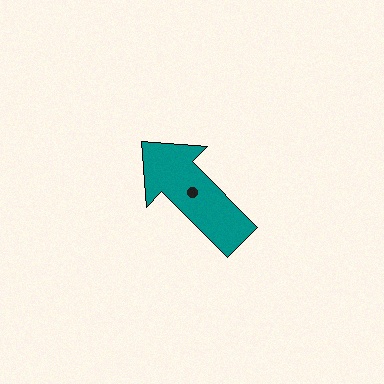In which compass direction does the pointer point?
Northwest.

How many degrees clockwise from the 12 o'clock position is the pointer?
Approximately 315 degrees.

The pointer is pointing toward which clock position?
Roughly 11 o'clock.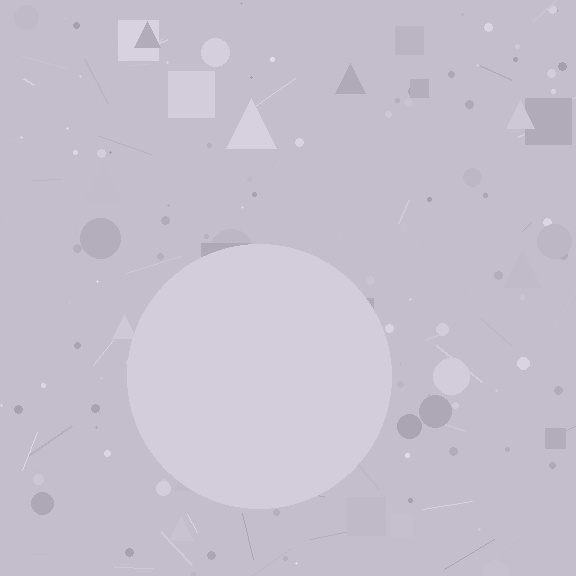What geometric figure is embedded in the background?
A circle is embedded in the background.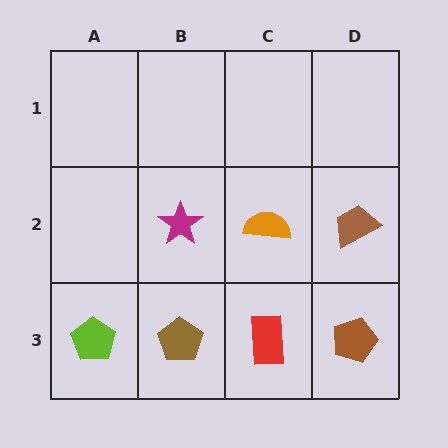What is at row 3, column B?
A brown pentagon.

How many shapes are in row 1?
0 shapes.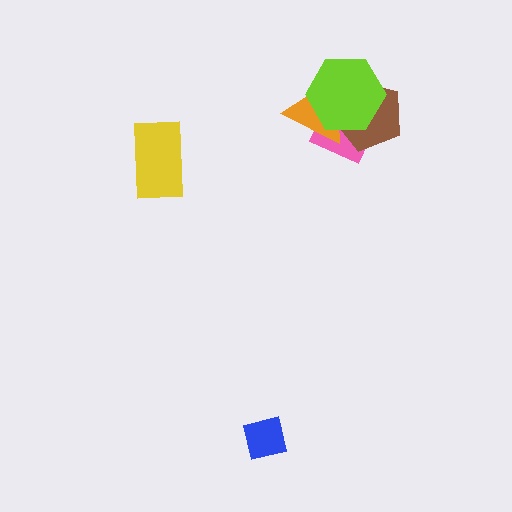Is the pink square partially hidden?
Yes, it is partially covered by another shape.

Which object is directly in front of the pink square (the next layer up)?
The brown pentagon is directly in front of the pink square.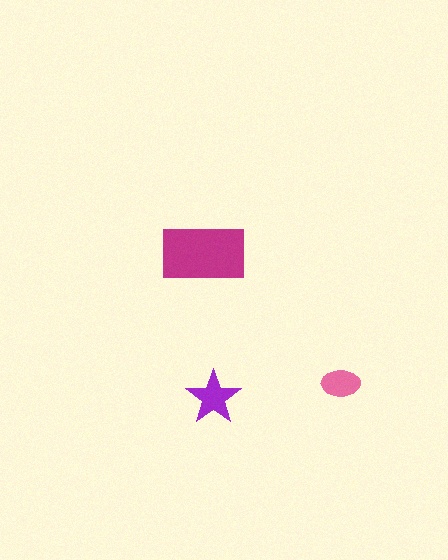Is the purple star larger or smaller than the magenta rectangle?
Smaller.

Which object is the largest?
The magenta rectangle.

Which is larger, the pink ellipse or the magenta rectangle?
The magenta rectangle.